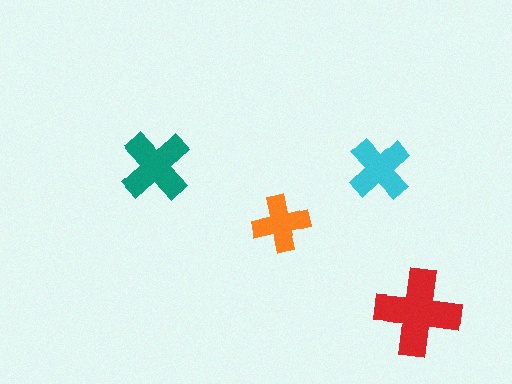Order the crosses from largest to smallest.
the red one, the teal one, the cyan one, the orange one.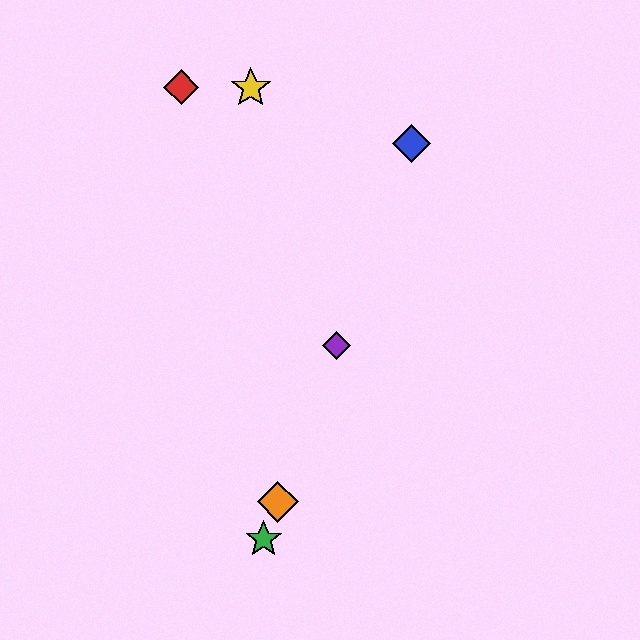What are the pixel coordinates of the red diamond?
The red diamond is at (181, 87).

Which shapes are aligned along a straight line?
The blue diamond, the green star, the purple diamond, the orange diamond are aligned along a straight line.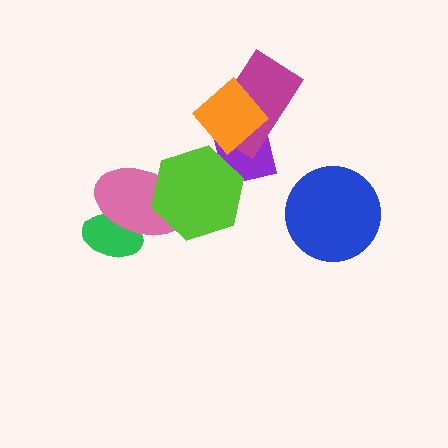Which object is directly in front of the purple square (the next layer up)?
The magenta rectangle is directly in front of the purple square.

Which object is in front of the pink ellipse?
The lime hexagon is in front of the pink ellipse.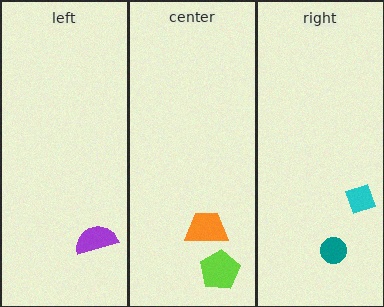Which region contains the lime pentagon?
The center region.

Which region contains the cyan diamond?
The right region.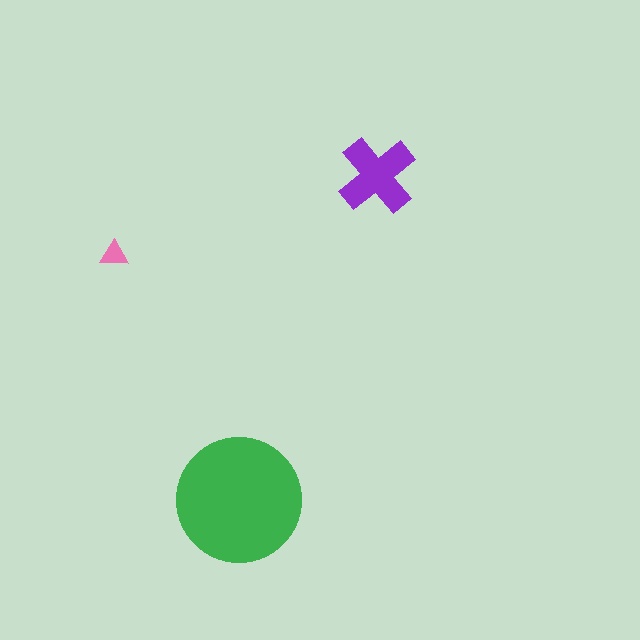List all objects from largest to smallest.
The green circle, the purple cross, the pink triangle.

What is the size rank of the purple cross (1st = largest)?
2nd.